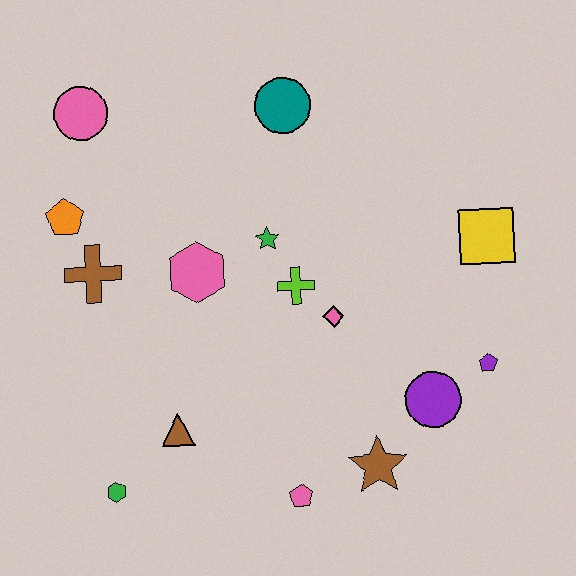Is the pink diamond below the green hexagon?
No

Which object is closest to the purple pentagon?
The purple circle is closest to the purple pentagon.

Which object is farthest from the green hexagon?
The yellow square is farthest from the green hexagon.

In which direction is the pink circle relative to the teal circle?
The pink circle is to the left of the teal circle.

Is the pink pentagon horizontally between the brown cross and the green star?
No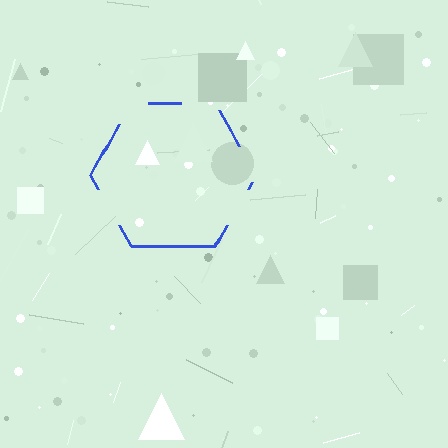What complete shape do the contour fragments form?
The contour fragments form a hexagon.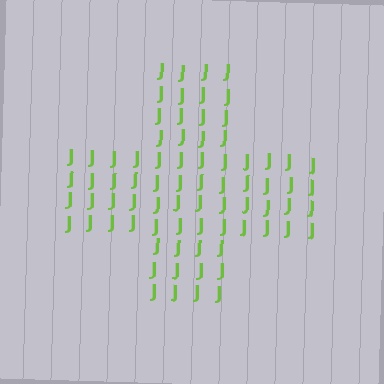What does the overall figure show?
The overall figure shows a cross.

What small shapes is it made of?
It is made of small letter J's.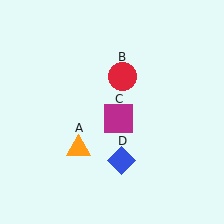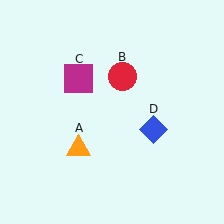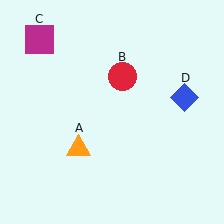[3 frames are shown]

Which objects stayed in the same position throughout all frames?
Orange triangle (object A) and red circle (object B) remained stationary.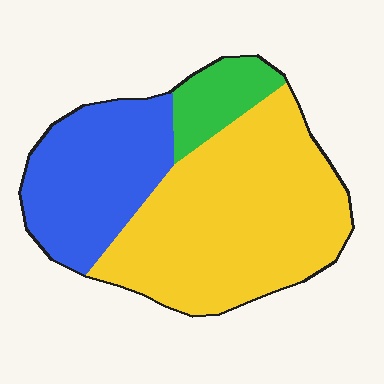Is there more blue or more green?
Blue.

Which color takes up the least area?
Green, at roughly 10%.